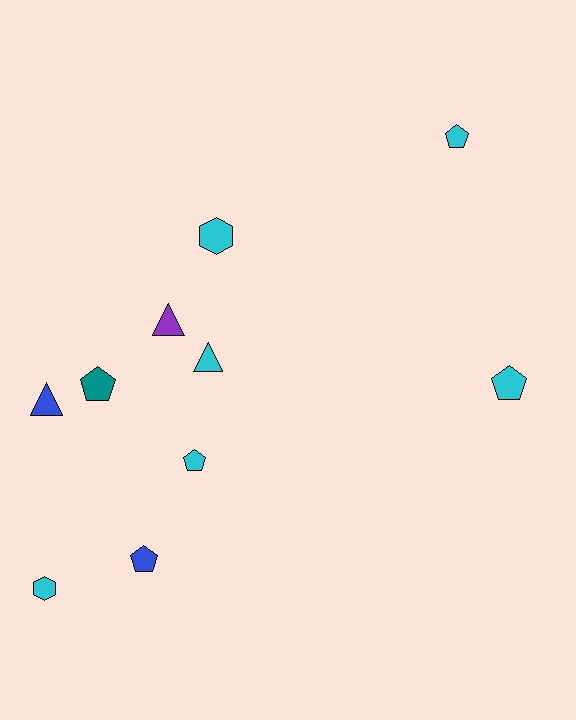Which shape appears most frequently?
Pentagon, with 5 objects.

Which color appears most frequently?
Cyan, with 6 objects.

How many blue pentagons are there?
There is 1 blue pentagon.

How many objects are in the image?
There are 10 objects.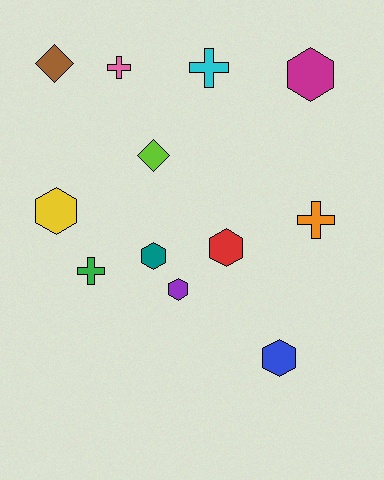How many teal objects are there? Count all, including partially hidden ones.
There is 1 teal object.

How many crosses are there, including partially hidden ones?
There are 4 crosses.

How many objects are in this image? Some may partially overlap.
There are 12 objects.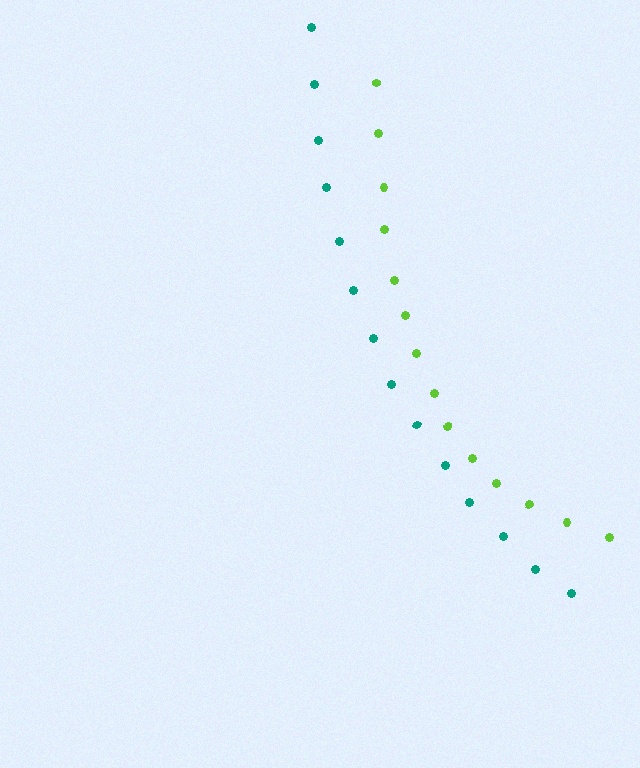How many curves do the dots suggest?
There are 2 distinct paths.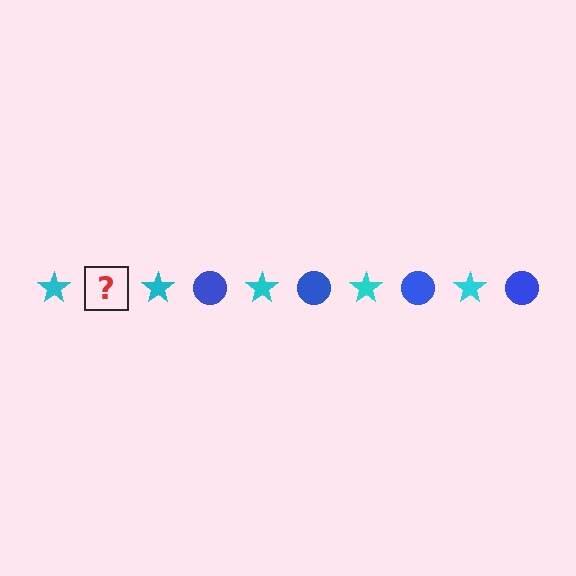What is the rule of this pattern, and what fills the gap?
The rule is that the pattern alternates between cyan star and blue circle. The gap should be filled with a blue circle.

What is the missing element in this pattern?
The missing element is a blue circle.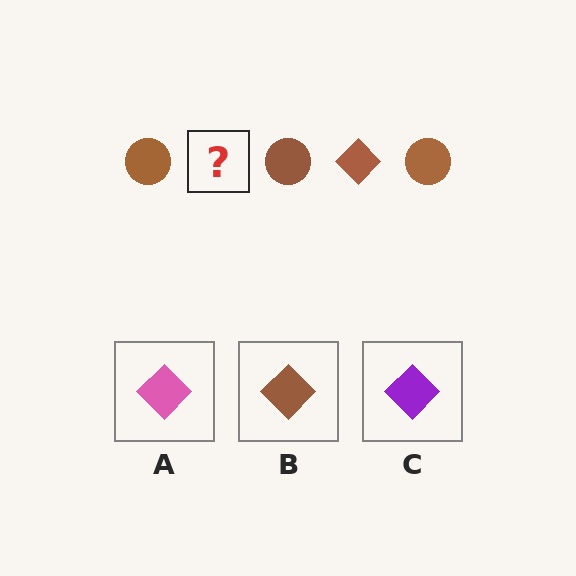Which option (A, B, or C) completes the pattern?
B.